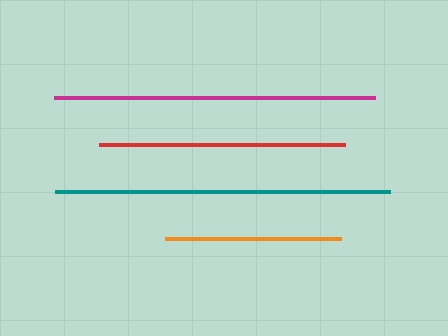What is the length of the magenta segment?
The magenta segment is approximately 322 pixels long.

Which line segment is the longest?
The teal line is the longest at approximately 335 pixels.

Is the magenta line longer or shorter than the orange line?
The magenta line is longer than the orange line.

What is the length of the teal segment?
The teal segment is approximately 335 pixels long.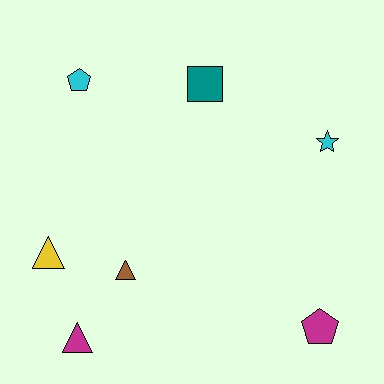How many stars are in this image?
There is 1 star.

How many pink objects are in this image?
There are no pink objects.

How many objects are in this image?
There are 7 objects.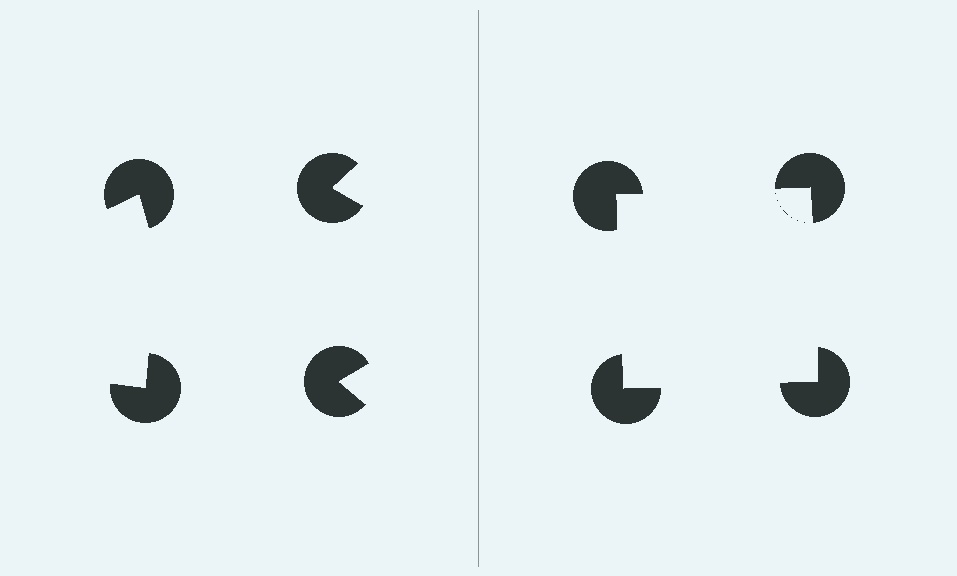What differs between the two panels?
The pac-man discs are positioned identically on both sides; only the wedge orientations differ. On the right they align to a square; on the left they are misaligned.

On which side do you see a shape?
An illusory square appears on the right side. On the left side the wedge cuts are rotated, so no coherent shape forms.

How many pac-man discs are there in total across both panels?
8 — 4 on each side.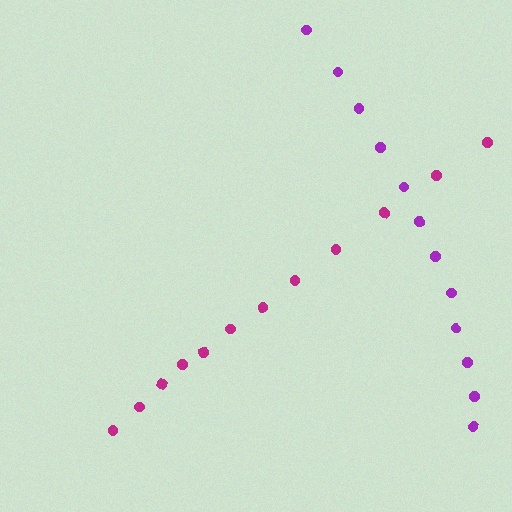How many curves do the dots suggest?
There are 2 distinct paths.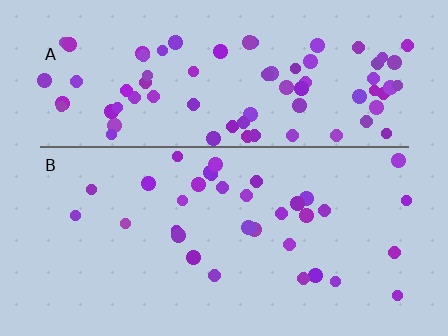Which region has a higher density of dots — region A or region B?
A (the top).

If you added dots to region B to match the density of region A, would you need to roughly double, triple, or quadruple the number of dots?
Approximately double.